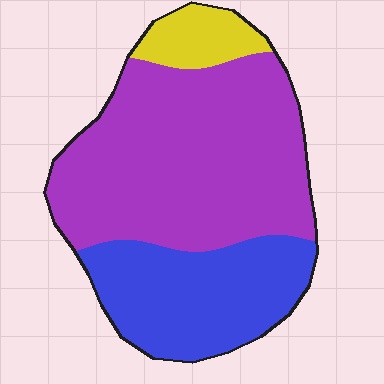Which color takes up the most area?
Purple, at roughly 60%.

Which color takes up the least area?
Yellow, at roughly 10%.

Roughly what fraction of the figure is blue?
Blue covers about 30% of the figure.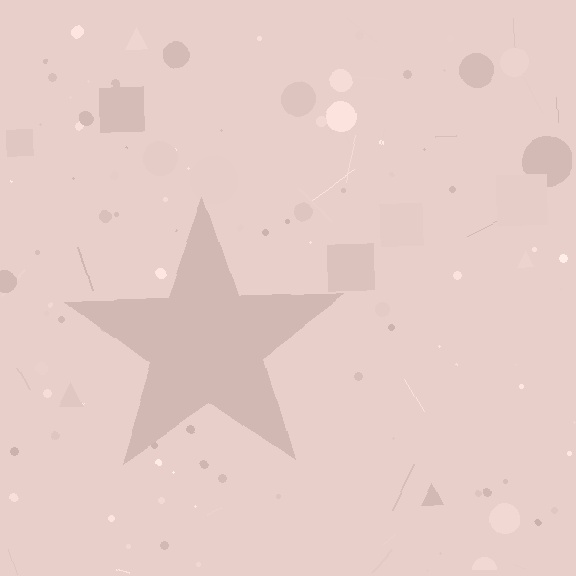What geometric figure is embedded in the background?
A star is embedded in the background.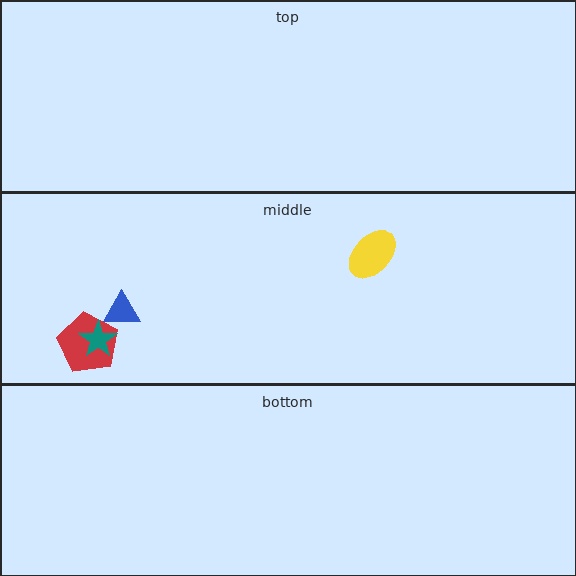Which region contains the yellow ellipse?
The middle region.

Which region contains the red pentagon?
The middle region.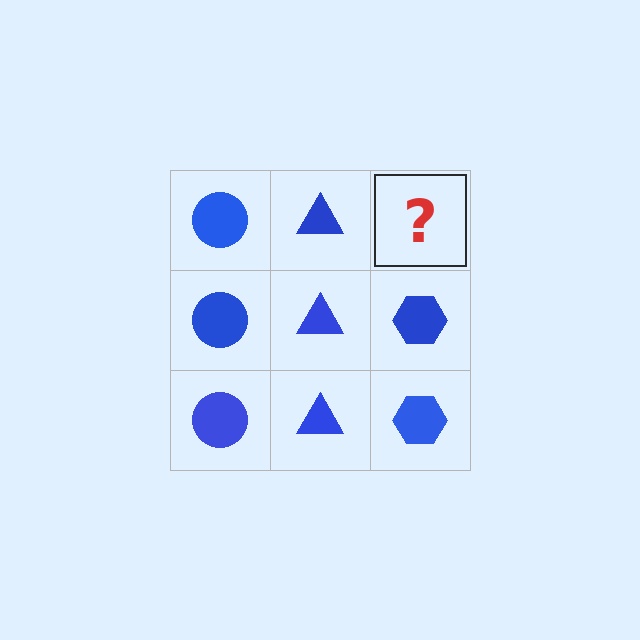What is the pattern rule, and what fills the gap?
The rule is that each column has a consistent shape. The gap should be filled with a blue hexagon.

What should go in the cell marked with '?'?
The missing cell should contain a blue hexagon.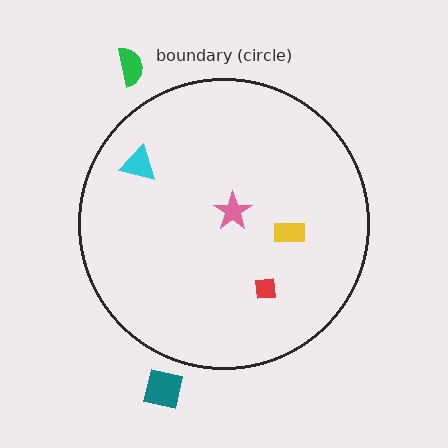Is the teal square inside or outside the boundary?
Outside.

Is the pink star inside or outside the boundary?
Inside.